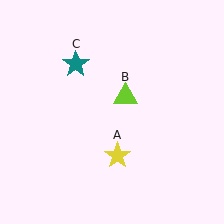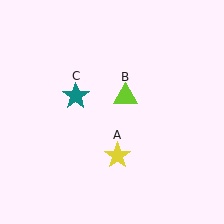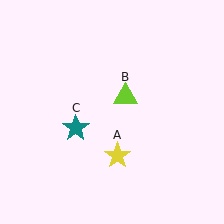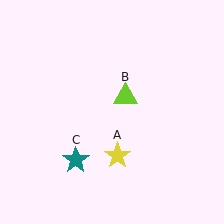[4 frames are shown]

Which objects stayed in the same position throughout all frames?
Yellow star (object A) and lime triangle (object B) remained stationary.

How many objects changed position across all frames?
1 object changed position: teal star (object C).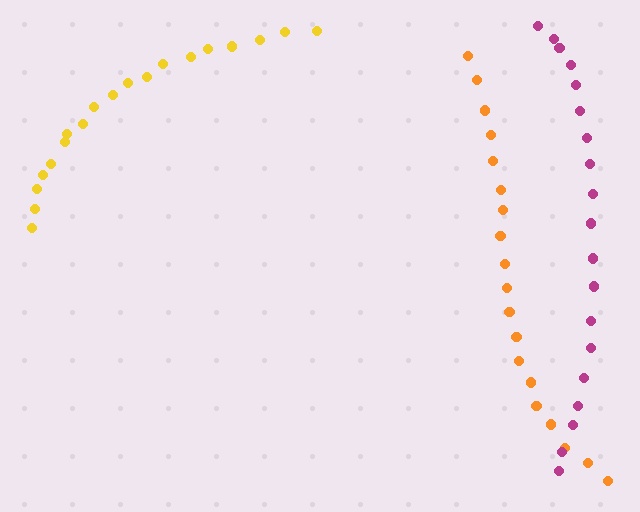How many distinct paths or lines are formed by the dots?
There are 3 distinct paths.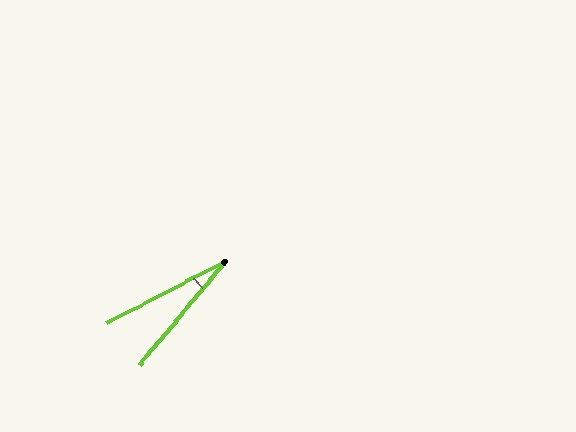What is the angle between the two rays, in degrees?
Approximately 23 degrees.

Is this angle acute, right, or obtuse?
It is acute.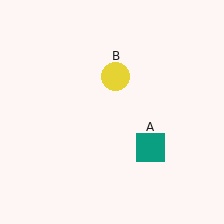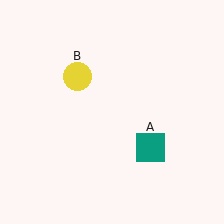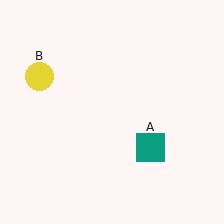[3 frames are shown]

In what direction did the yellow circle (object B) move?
The yellow circle (object B) moved left.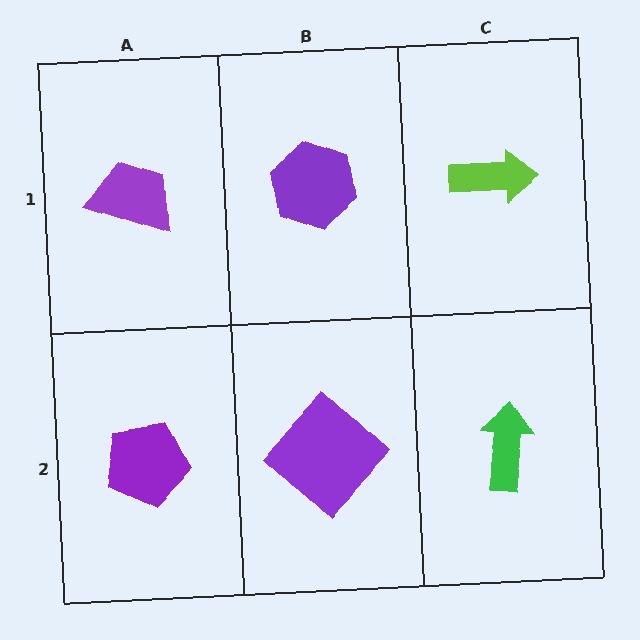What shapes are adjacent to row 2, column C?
A lime arrow (row 1, column C), a purple diamond (row 2, column B).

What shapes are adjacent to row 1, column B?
A purple diamond (row 2, column B), a purple trapezoid (row 1, column A), a lime arrow (row 1, column C).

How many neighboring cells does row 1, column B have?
3.